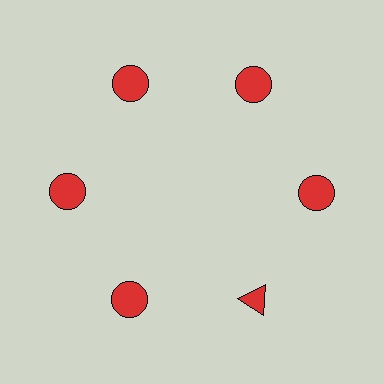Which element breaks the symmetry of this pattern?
The red triangle at roughly the 5 o'clock position breaks the symmetry. All other shapes are red circles.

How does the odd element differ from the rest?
It has a different shape: triangle instead of circle.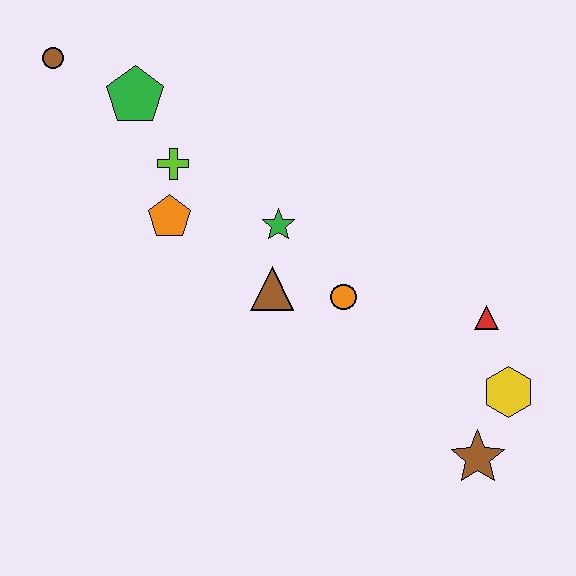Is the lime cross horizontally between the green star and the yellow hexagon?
No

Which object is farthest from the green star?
The brown star is farthest from the green star.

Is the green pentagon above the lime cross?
Yes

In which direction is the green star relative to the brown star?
The green star is above the brown star.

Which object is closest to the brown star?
The yellow hexagon is closest to the brown star.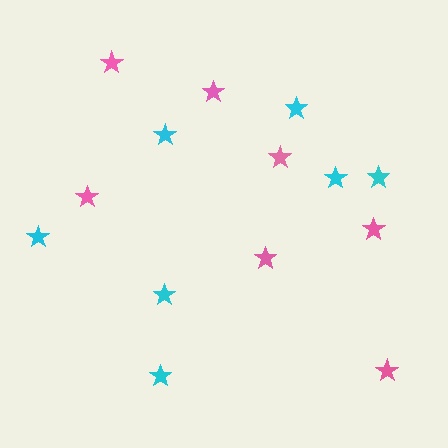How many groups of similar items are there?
There are 2 groups: one group of pink stars (7) and one group of cyan stars (7).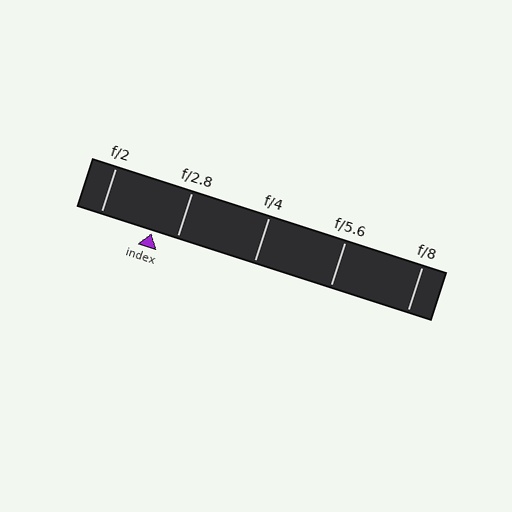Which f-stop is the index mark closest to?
The index mark is closest to f/2.8.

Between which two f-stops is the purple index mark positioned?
The index mark is between f/2 and f/2.8.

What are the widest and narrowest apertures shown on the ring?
The widest aperture shown is f/2 and the narrowest is f/8.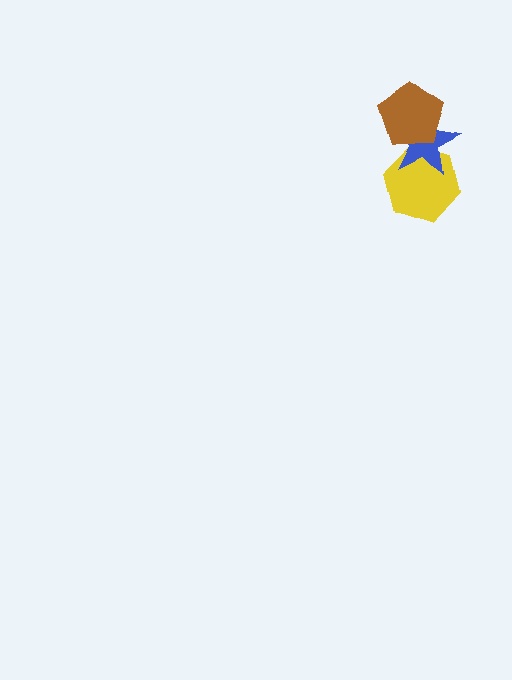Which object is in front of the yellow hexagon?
The blue star is in front of the yellow hexagon.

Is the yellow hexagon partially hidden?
Yes, it is partially covered by another shape.